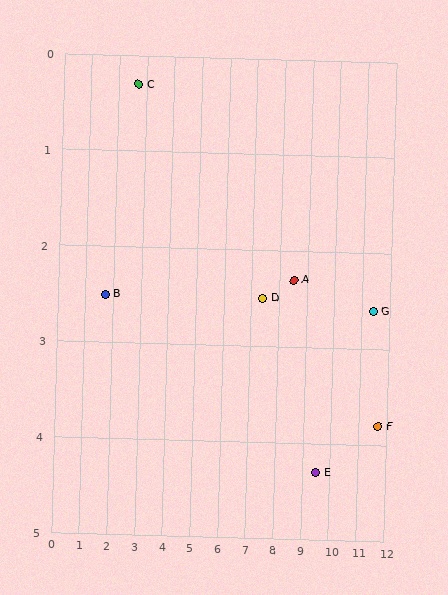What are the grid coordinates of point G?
Point G is at approximately (11.4, 2.6).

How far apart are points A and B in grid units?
Points A and B are about 6.8 grid units apart.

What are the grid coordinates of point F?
Point F is at approximately (11.7, 3.8).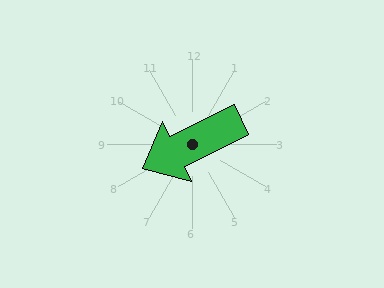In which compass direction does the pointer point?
Southwest.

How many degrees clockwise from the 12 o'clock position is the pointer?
Approximately 244 degrees.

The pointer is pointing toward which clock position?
Roughly 8 o'clock.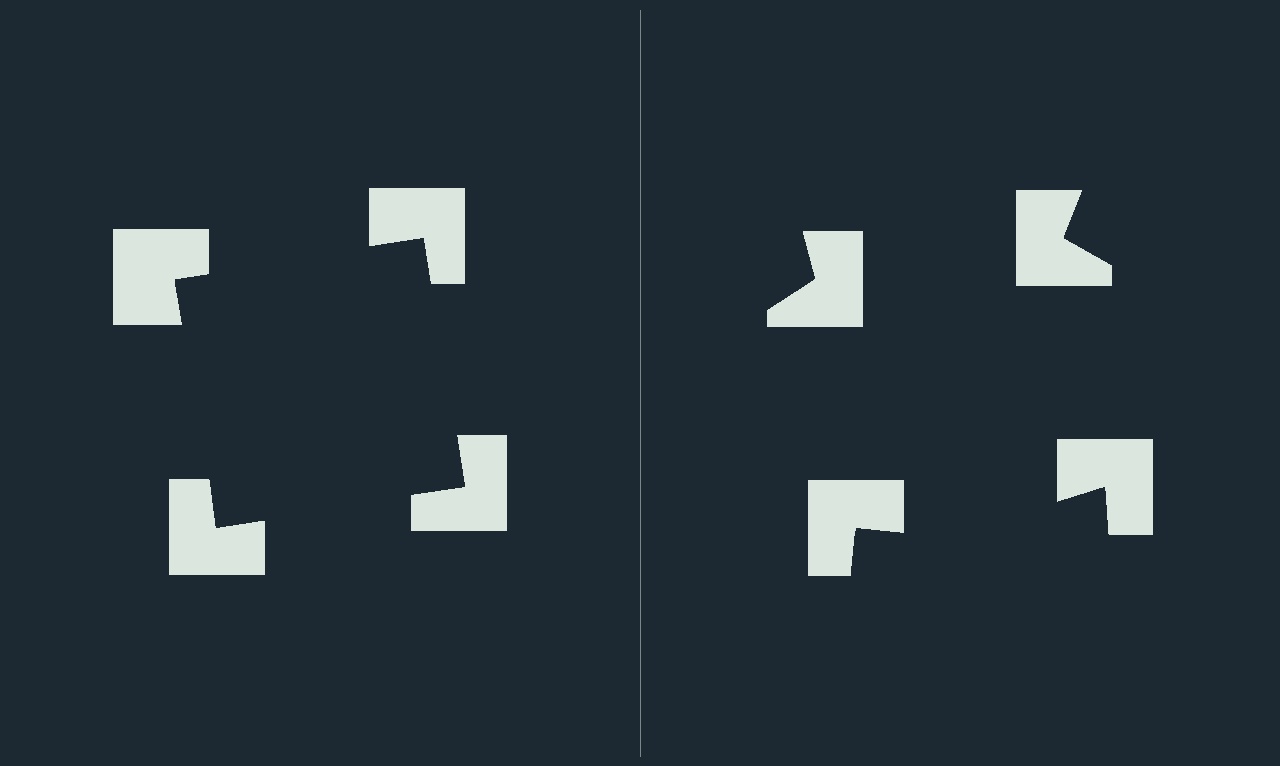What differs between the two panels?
The notched squares are positioned identically on both sides; only the wedge orientations differ. On the left they align to a square; on the right they are misaligned.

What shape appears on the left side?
An illusory square.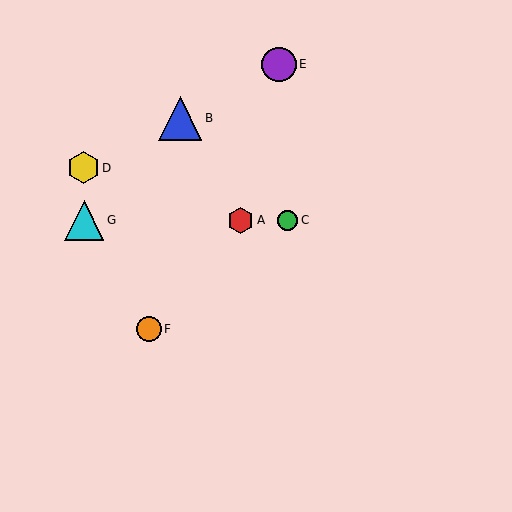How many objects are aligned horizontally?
3 objects (A, C, G) are aligned horizontally.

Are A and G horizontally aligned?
Yes, both are at y≈220.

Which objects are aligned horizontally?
Objects A, C, G are aligned horizontally.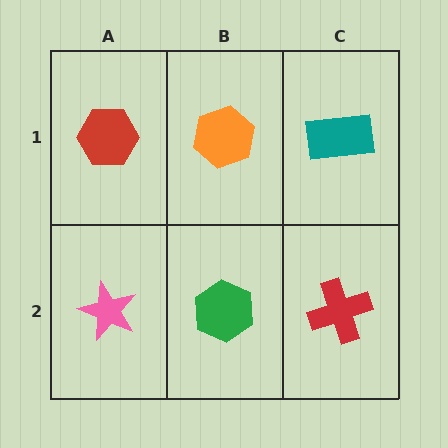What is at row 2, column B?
A green hexagon.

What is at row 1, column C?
A teal rectangle.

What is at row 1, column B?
An orange hexagon.